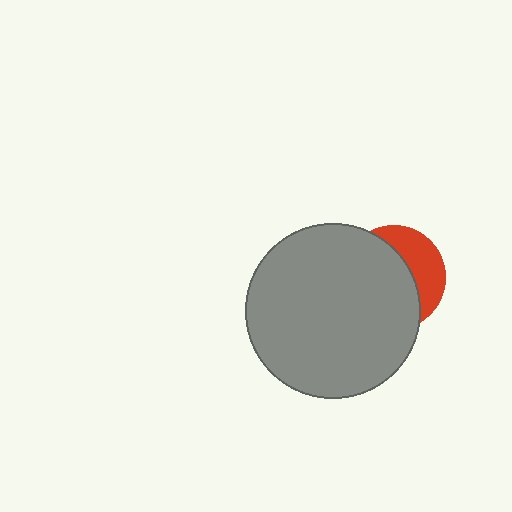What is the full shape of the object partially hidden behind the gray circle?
The partially hidden object is a red circle.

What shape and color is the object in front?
The object in front is a gray circle.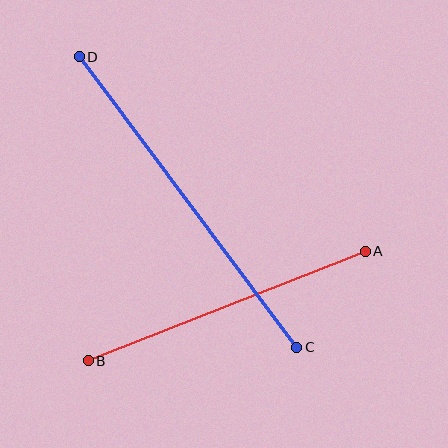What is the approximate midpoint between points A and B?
The midpoint is at approximately (227, 306) pixels.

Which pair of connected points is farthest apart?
Points C and D are farthest apart.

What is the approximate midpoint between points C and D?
The midpoint is at approximately (188, 202) pixels.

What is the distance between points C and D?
The distance is approximately 363 pixels.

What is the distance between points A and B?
The distance is approximately 298 pixels.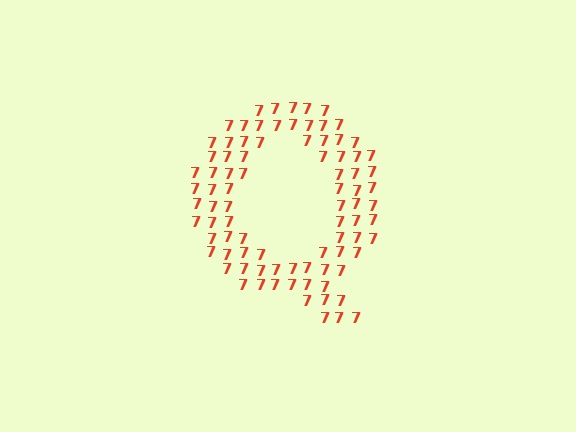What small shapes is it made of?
It is made of small digit 7's.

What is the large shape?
The large shape is the letter Q.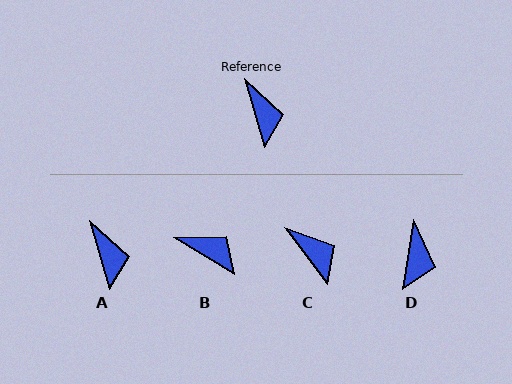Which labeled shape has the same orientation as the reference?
A.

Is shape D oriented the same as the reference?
No, it is off by about 25 degrees.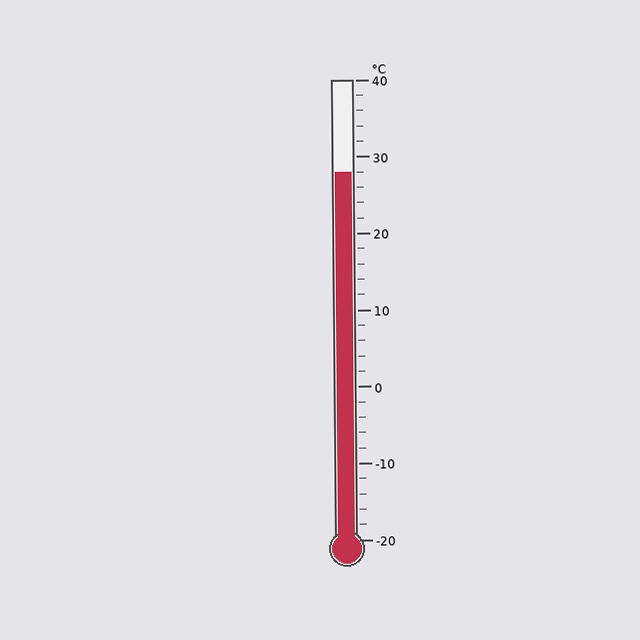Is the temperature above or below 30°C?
The temperature is below 30°C.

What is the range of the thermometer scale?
The thermometer scale ranges from -20°C to 40°C.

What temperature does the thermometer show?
The thermometer shows approximately 28°C.